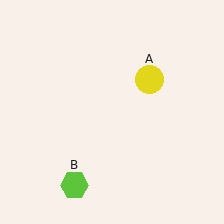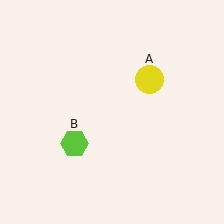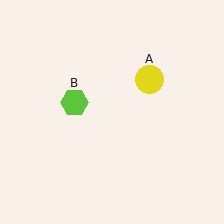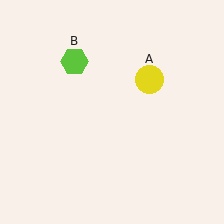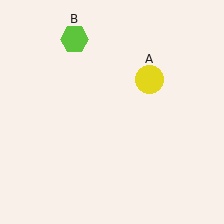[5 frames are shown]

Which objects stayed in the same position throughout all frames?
Yellow circle (object A) remained stationary.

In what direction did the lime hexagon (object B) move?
The lime hexagon (object B) moved up.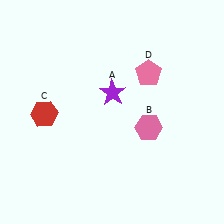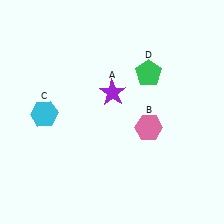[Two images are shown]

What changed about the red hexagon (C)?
In Image 1, C is red. In Image 2, it changed to cyan.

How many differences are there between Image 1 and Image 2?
There are 2 differences between the two images.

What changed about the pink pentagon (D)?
In Image 1, D is pink. In Image 2, it changed to green.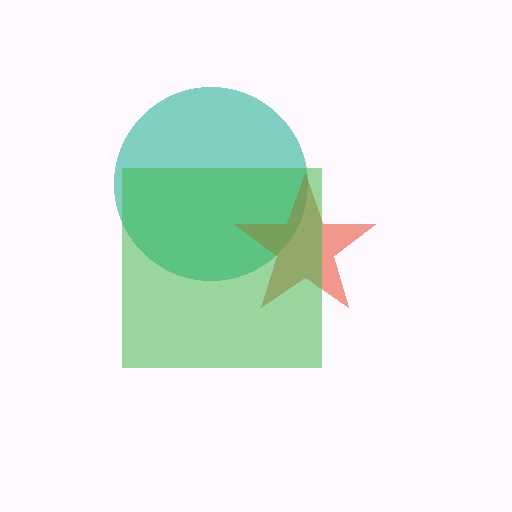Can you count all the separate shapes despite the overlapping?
Yes, there are 3 separate shapes.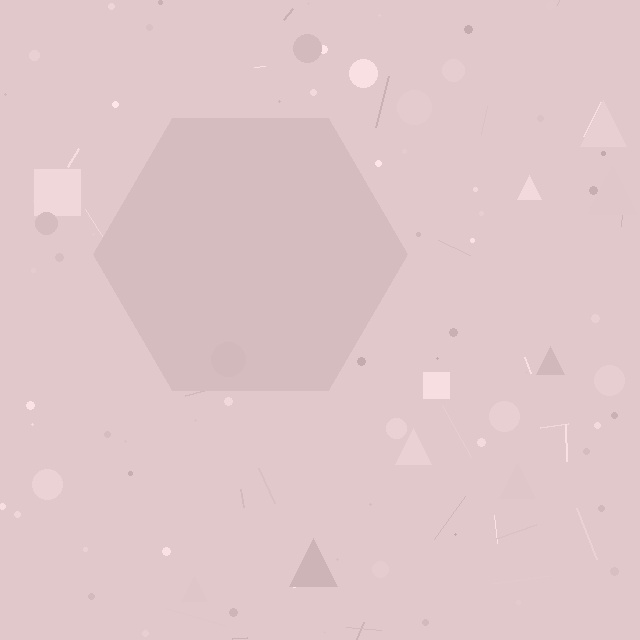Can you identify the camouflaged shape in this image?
The camouflaged shape is a hexagon.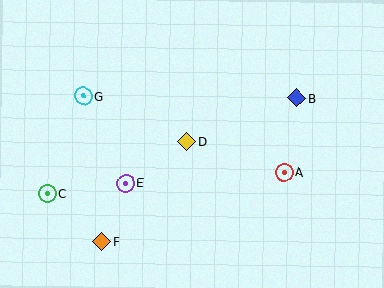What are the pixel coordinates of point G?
Point G is at (83, 96).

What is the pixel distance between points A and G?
The distance between A and G is 215 pixels.